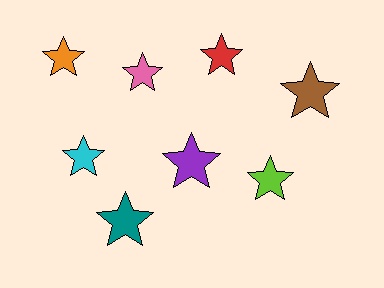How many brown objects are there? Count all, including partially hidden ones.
There is 1 brown object.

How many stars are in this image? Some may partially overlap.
There are 8 stars.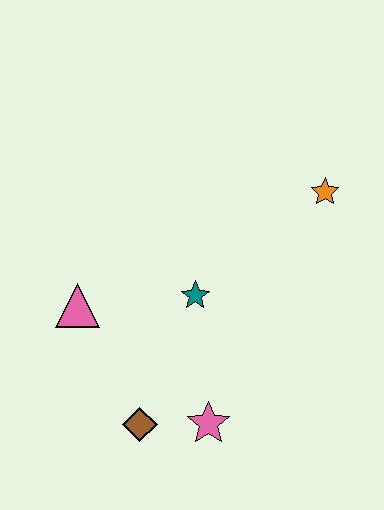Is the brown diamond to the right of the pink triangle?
Yes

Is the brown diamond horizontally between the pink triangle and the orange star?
Yes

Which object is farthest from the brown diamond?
The orange star is farthest from the brown diamond.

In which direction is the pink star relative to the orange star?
The pink star is below the orange star.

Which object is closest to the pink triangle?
The teal star is closest to the pink triangle.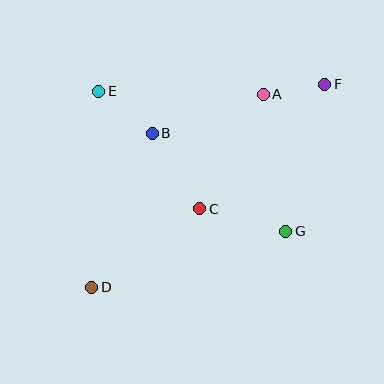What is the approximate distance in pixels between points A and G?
The distance between A and G is approximately 139 pixels.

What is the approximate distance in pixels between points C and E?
The distance between C and E is approximately 155 pixels.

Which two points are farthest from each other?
Points D and F are farthest from each other.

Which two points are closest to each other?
Points A and F are closest to each other.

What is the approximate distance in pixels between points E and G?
The distance between E and G is approximately 234 pixels.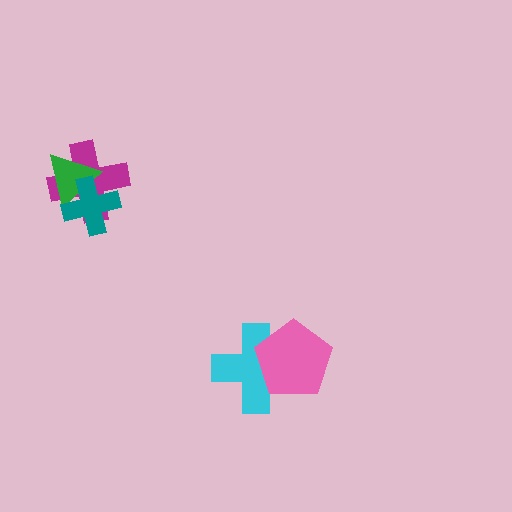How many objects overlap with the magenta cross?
2 objects overlap with the magenta cross.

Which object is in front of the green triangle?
The teal cross is in front of the green triangle.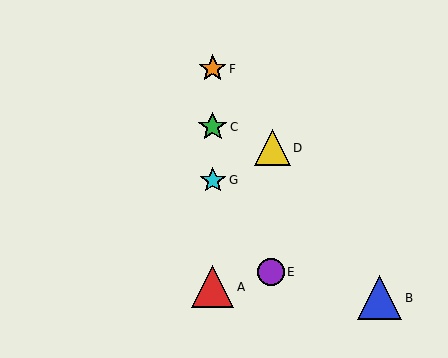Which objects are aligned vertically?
Objects A, C, F, G are aligned vertically.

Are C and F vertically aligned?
Yes, both are at x≈213.